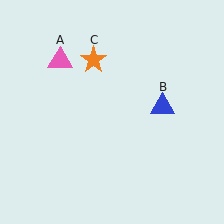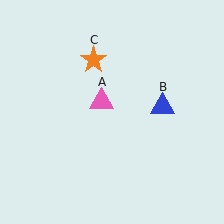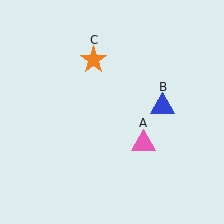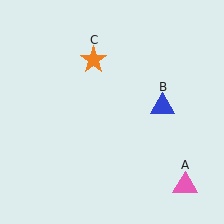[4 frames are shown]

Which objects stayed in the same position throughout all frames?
Blue triangle (object B) and orange star (object C) remained stationary.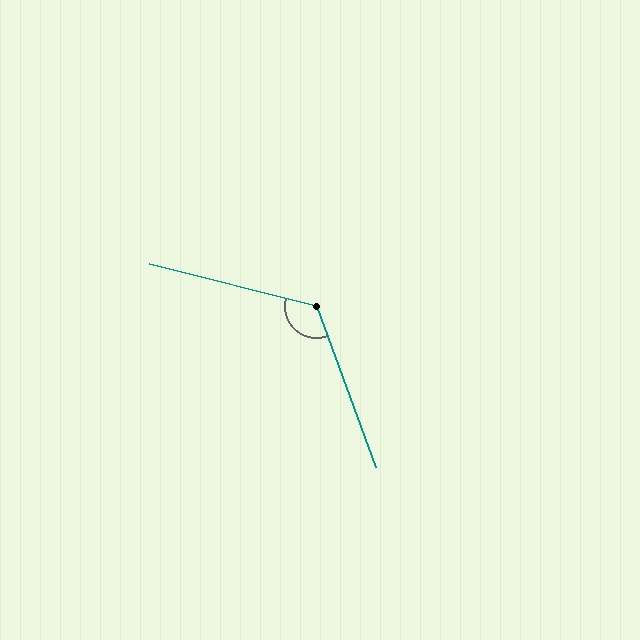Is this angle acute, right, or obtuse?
It is obtuse.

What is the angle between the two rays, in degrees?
Approximately 124 degrees.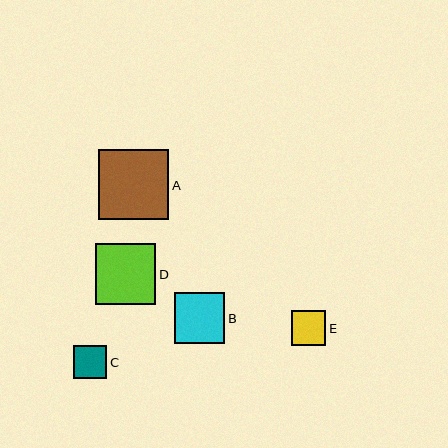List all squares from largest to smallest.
From largest to smallest: A, D, B, E, C.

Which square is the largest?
Square A is the largest with a size of approximately 70 pixels.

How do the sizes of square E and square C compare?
Square E and square C are approximately the same size.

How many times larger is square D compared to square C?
Square D is approximately 1.8 times the size of square C.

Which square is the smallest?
Square C is the smallest with a size of approximately 33 pixels.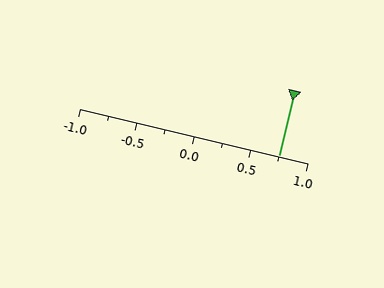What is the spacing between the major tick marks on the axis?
The major ticks are spaced 0.5 apart.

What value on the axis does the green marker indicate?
The marker indicates approximately 0.75.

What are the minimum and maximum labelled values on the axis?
The axis runs from -1.0 to 1.0.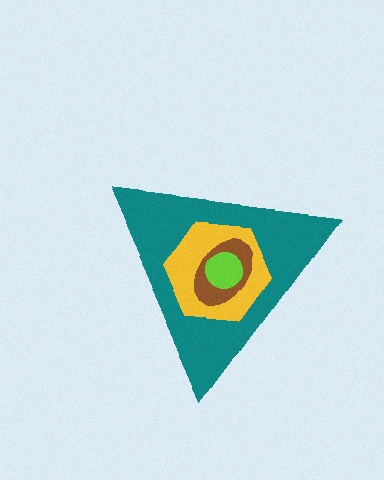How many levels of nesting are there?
4.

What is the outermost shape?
The teal triangle.